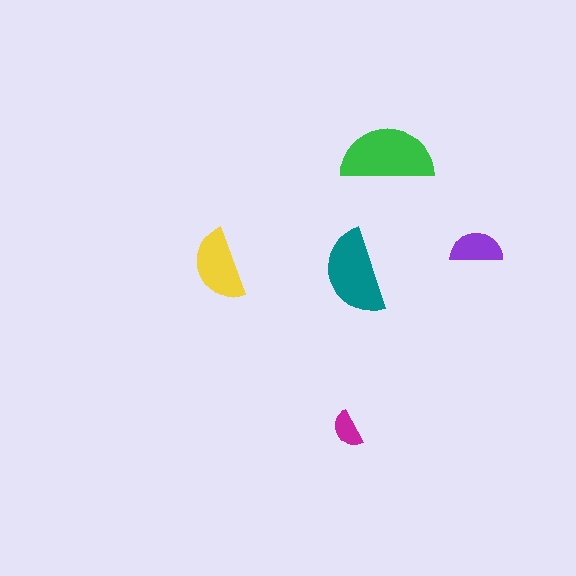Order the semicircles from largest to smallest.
the green one, the teal one, the yellow one, the purple one, the magenta one.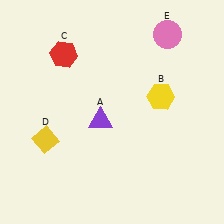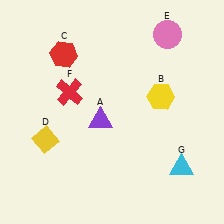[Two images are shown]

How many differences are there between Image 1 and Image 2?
There are 2 differences between the two images.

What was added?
A red cross (F), a cyan triangle (G) were added in Image 2.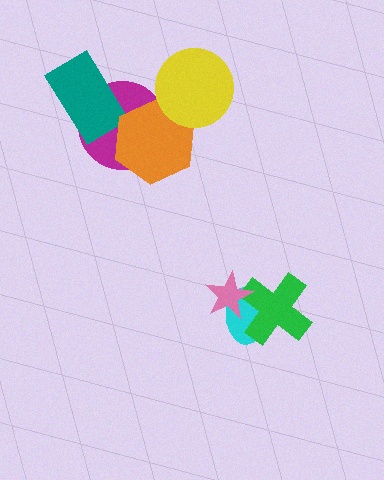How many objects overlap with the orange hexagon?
2 objects overlap with the orange hexagon.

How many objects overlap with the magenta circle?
2 objects overlap with the magenta circle.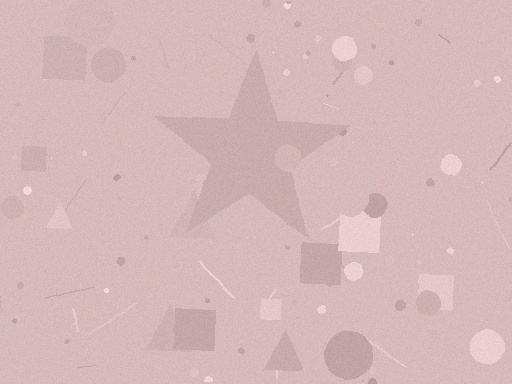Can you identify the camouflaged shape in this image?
The camouflaged shape is a star.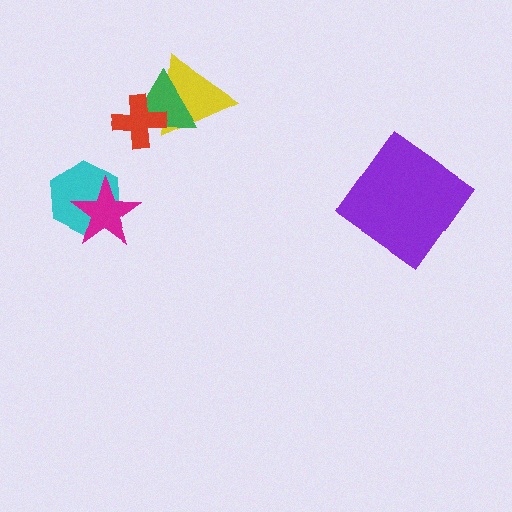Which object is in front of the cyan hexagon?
The magenta star is in front of the cyan hexagon.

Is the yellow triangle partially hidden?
Yes, it is partially covered by another shape.